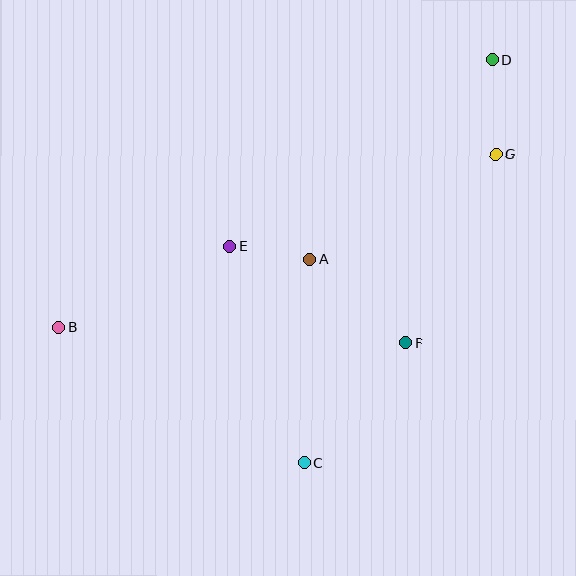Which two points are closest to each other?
Points A and E are closest to each other.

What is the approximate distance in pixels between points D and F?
The distance between D and F is approximately 297 pixels.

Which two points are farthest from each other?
Points B and D are farthest from each other.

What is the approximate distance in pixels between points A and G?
The distance between A and G is approximately 214 pixels.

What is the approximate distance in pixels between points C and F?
The distance between C and F is approximately 157 pixels.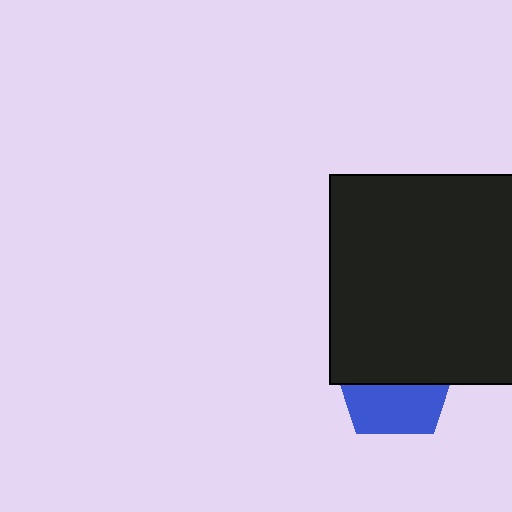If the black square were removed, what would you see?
You would see the complete blue pentagon.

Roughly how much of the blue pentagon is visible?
A small part of it is visible (roughly 43%).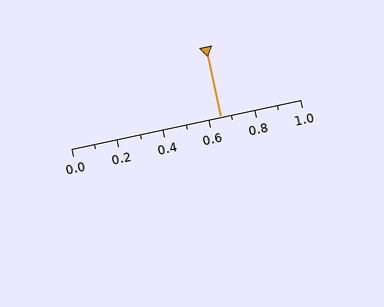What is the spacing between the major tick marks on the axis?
The major ticks are spaced 0.2 apart.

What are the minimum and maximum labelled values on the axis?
The axis runs from 0.0 to 1.0.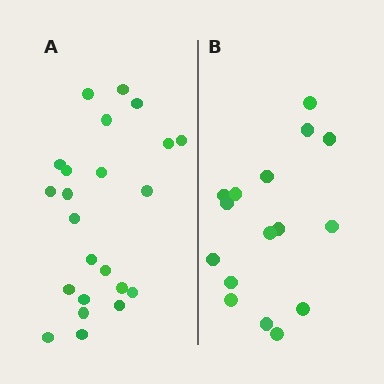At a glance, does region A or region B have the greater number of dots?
Region A (the left region) has more dots.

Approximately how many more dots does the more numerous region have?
Region A has roughly 8 or so more dots than region B.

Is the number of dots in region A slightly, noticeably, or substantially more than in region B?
Region A has noticeably more, but not dramatically so. The ratio is roughly 1.4 to 1.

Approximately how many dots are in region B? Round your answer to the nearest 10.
About 20 dots. (The exact count is 16, which rounds to 20.)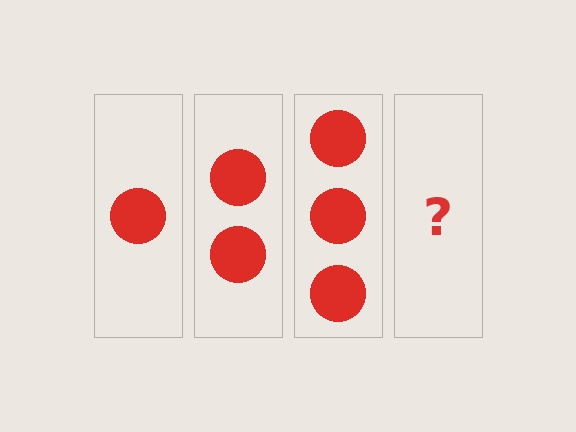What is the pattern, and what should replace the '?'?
The pattern is that each step adds one more circle. The '?' should be 4 circles.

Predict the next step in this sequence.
The next step is 4 circles.